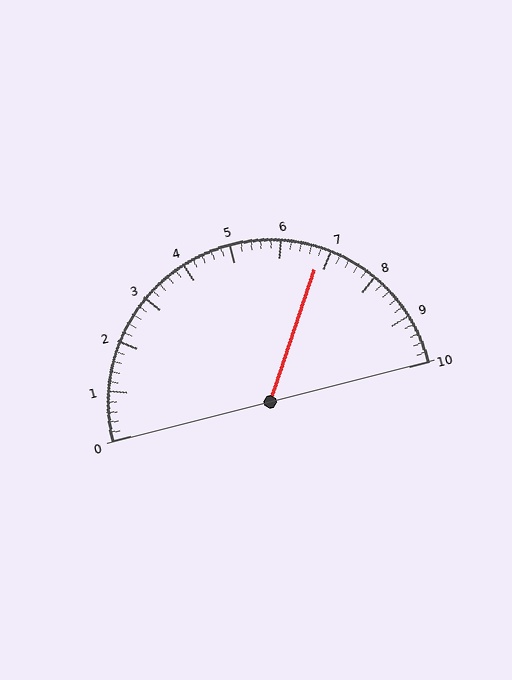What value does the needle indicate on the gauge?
The needle indicates approximately 6.8.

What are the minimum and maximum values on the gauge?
The gauge ranges from 0 to 10.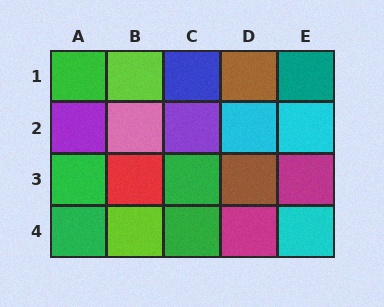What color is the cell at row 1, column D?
Brown.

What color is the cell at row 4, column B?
Lime.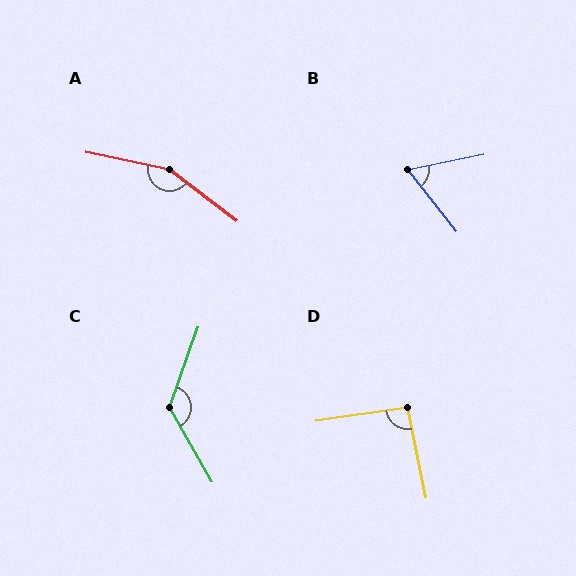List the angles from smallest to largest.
B (63°), D (94°), C (131°), A (154°).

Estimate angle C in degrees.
Approximately 131 degrees.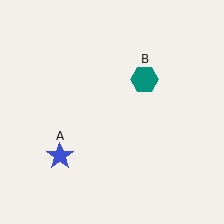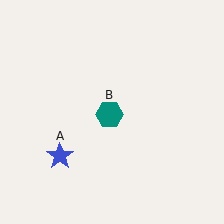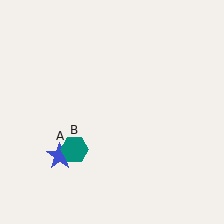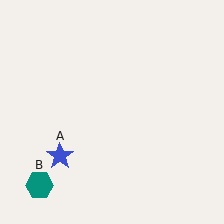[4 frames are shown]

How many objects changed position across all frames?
1 object changed position: teal hexagon (object B).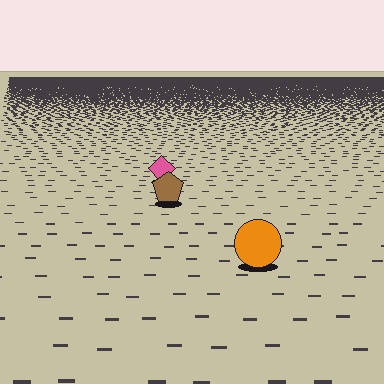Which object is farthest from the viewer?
The pink diamond is farthest from the viewer. It appears smaller and the ground texture around it is denser.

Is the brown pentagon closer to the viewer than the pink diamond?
Yes. The brown pentagon is closer — you can tell from the texture gradient: the ground texture is coarser near it.